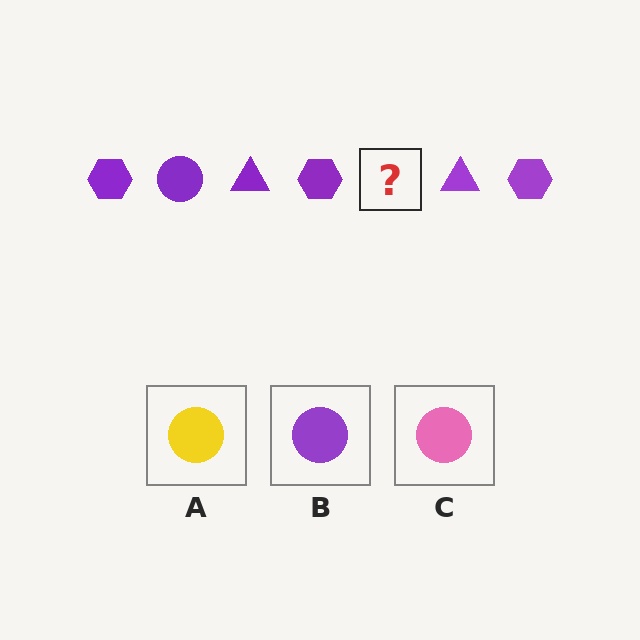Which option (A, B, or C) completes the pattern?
B.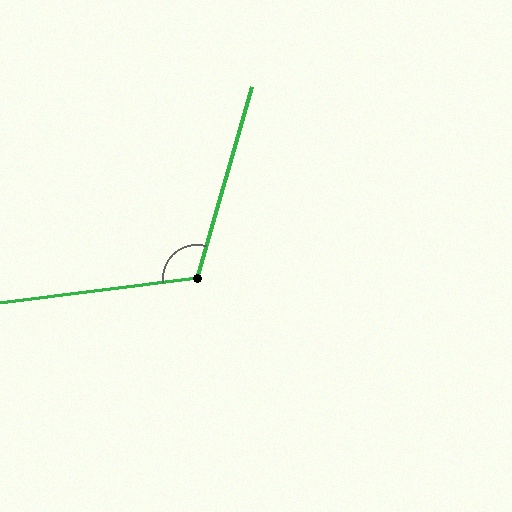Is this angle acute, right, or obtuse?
It is obtuse.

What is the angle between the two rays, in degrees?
Approximately 113 degrees.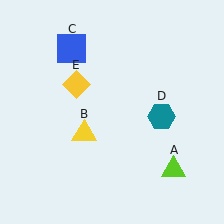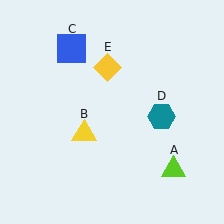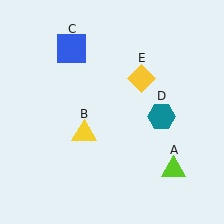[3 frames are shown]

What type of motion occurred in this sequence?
The yellow diamond (object E) rotated clockwise around the center of the scene.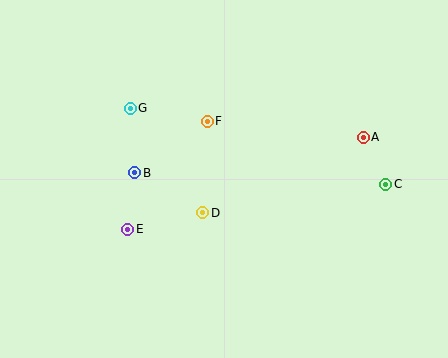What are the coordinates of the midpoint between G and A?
The midpoint between G and A is at (247, 123).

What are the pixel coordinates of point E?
Point E is at (128, 229).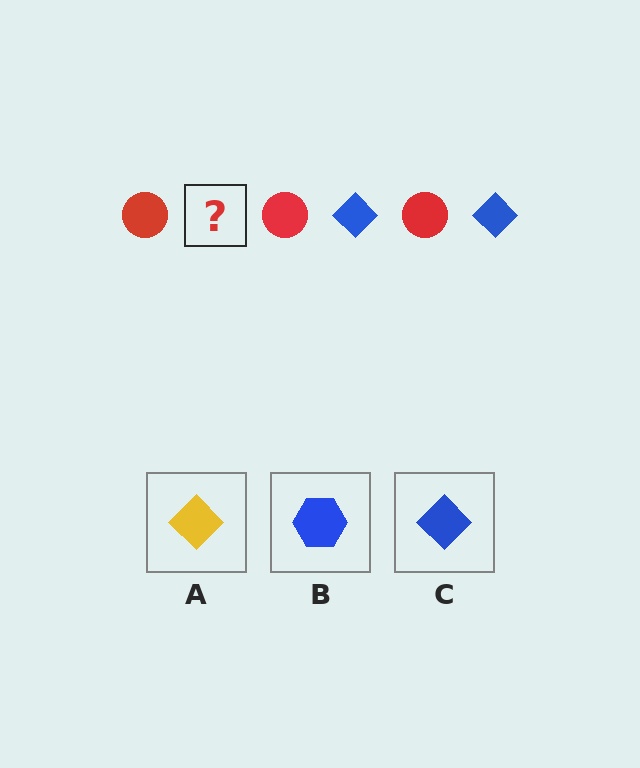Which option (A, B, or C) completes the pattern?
C.